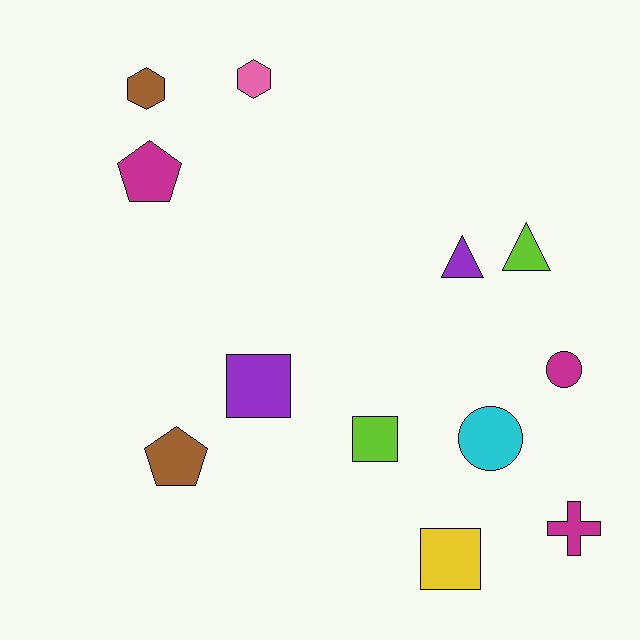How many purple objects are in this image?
There are 2 purple objects.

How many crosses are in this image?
There is 1 cross.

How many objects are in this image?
There are 12 objects.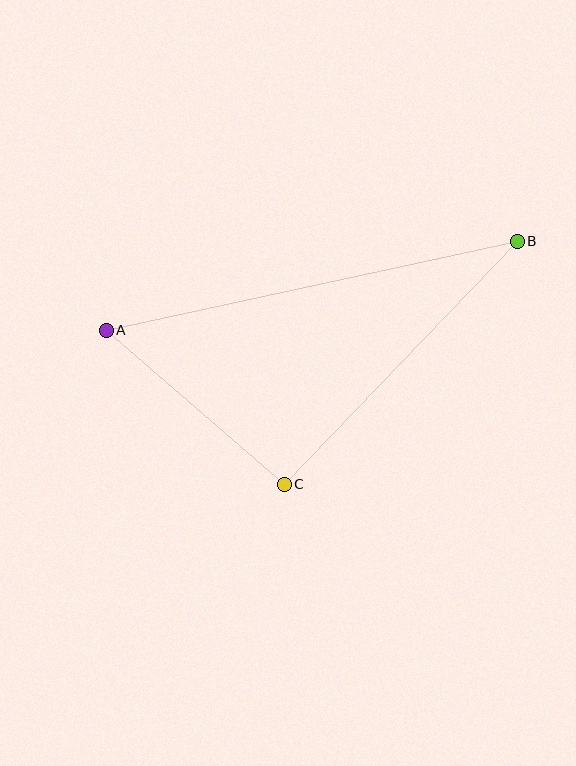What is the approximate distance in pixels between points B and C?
The distance between B and C is approximately 337 pixels.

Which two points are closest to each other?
Points A and C are closest to each other.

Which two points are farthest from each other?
Points A and B are farthest from each other.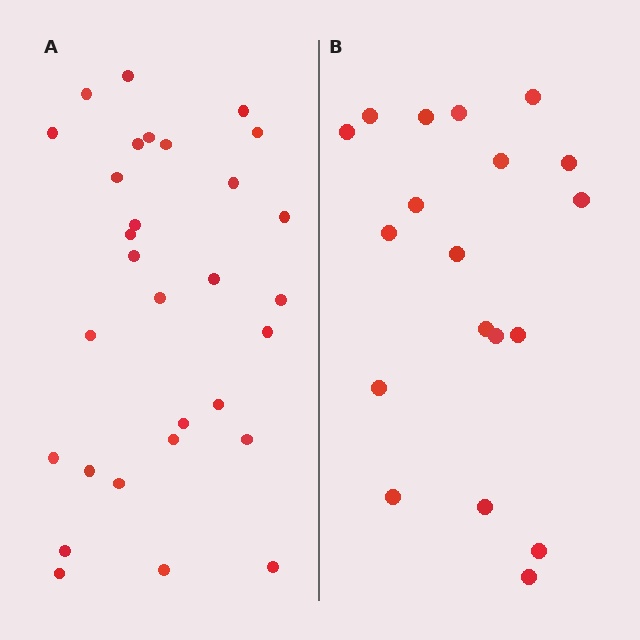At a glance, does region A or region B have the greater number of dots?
Region A (the left region) has more dots.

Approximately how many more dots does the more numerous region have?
Region A has roughly 12 or so more dots than region B.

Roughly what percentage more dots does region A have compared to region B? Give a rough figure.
About 60% more.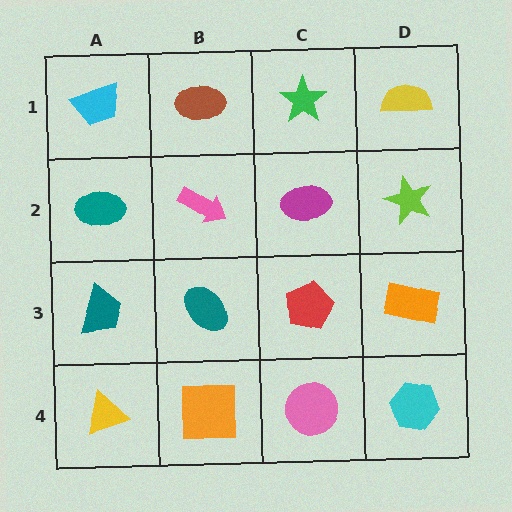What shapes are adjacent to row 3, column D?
A lime star (row 2, column D), a cyan hexagon (row 4, column D), a red pentagon (row 3, column C).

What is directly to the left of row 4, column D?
A pink circle.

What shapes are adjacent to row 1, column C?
A magenta ellipse (row 2, column C), a brown ellipse (row 1, column B), a yellow semicircle (row 1, column D).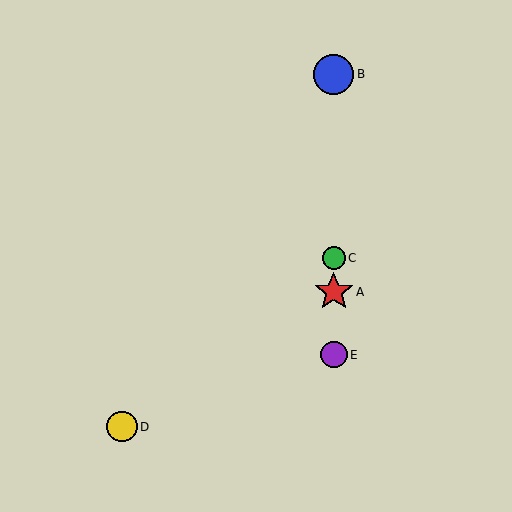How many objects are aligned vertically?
4 objects (A, B, C, E) are aligned vertically.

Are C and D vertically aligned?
No, C is at x≈334 and D is at x≈122.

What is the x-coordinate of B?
Object B is at x≈334.